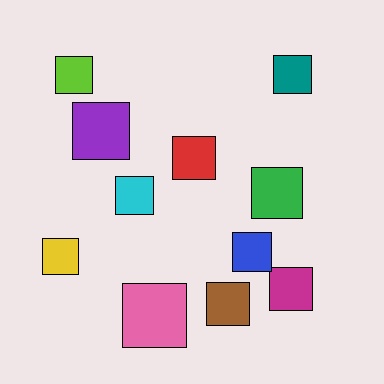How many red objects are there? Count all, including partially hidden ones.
There is 1 red object.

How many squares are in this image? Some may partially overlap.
There are 11 squares.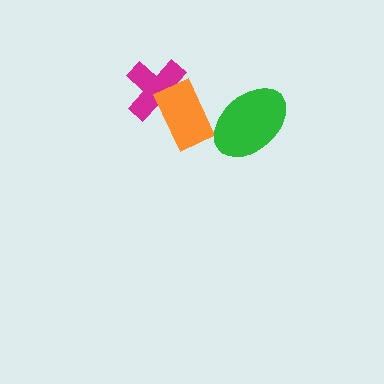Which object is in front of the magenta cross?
The orange rectangle is in front of the magenta cross.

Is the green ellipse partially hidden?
No, no other shape covers it.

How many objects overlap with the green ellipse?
0 objects overlap with the green ellipse.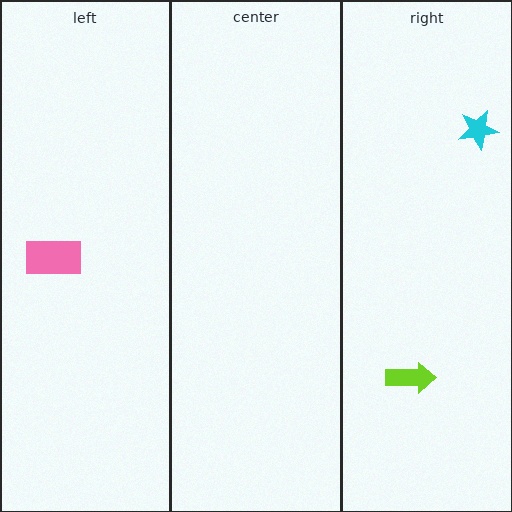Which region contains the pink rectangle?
The left region.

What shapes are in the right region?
The lime arrow, the cyan star.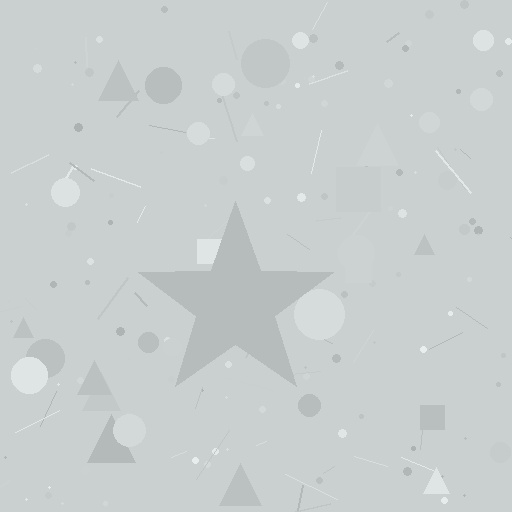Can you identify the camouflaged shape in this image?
The camouflaged shape is a star.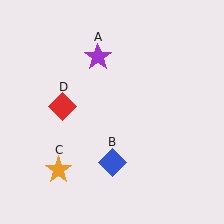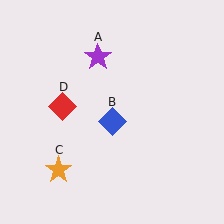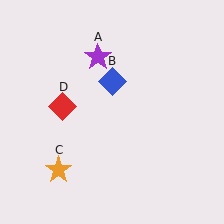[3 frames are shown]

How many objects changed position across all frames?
1 object changed position: blue diamond (object B).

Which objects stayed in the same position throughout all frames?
Purple star (object A) and orange star (object C) and red diamond (object D) remained stationary.